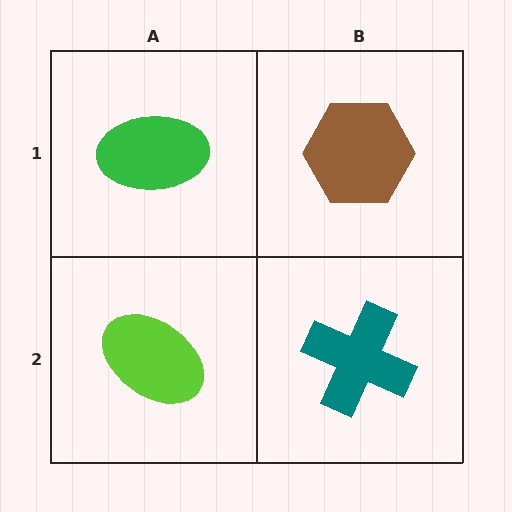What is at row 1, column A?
A green ellipse.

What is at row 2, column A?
A lime ellipse.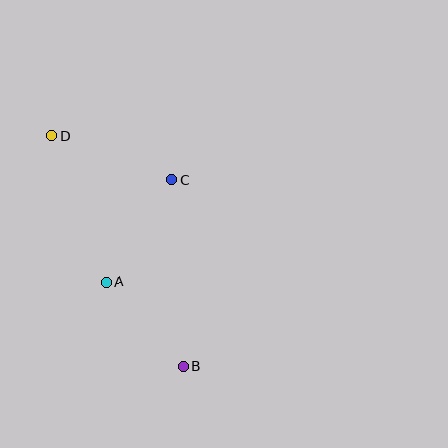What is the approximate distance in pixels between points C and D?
The distance between C and D is approximately 128 pixels.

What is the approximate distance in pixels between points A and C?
The distance between A and C is approximately 121 pixels.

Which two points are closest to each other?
Points A and B are closest to each other.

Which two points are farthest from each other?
Points B and D are farthest from each other.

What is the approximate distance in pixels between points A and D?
The distance between A and D is approximately 156 pixels.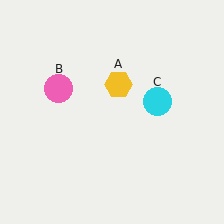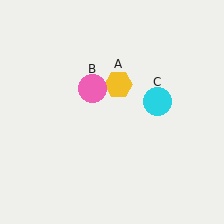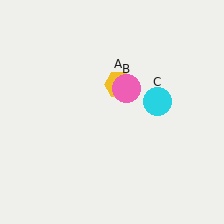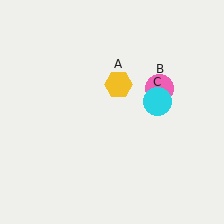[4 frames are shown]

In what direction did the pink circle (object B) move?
The pink circle (object B) moved right.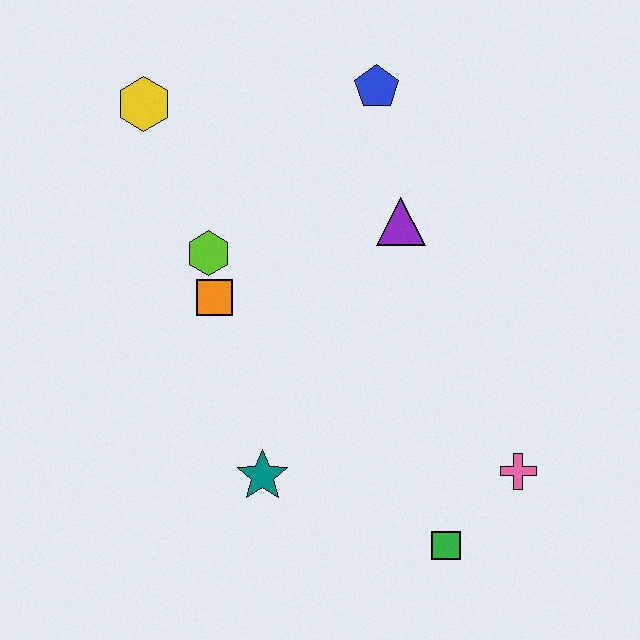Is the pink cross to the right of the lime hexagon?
Yes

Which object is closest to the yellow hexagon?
The lime hexagon is closest to the yellow hexagon.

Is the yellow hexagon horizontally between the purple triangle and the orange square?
No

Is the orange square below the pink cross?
No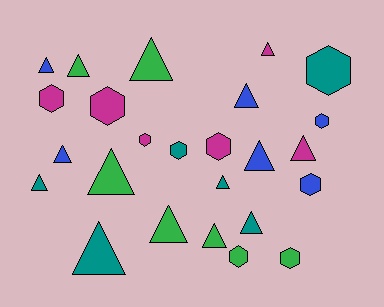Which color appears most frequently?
Green, with 7 objects.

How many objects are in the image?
There are 25 objects.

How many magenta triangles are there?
There are 2 magenta triangles.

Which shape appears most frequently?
Triangle, with 15 objects.